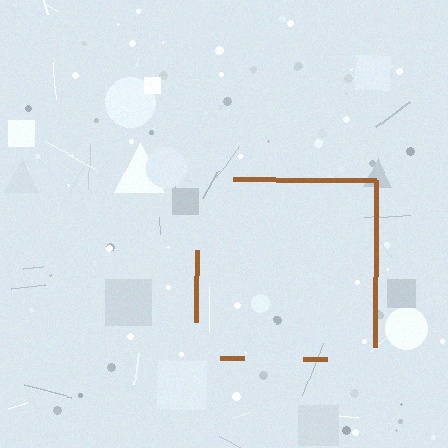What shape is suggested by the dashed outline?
The dashed outline suggests a square.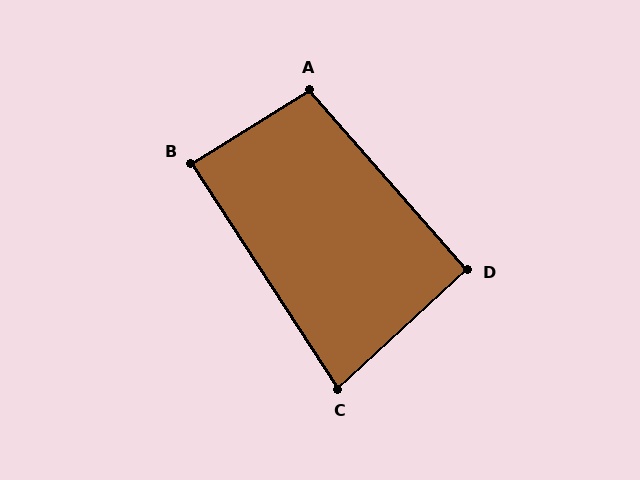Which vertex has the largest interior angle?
A, at approximately 100 degrees.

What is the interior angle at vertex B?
Approximately 89 degrees (approximately right).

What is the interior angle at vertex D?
Approximately 91 degrees (approximately right).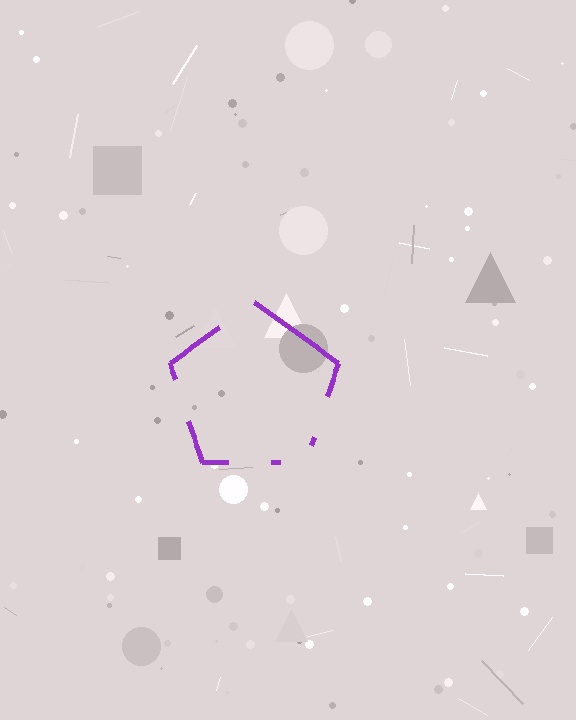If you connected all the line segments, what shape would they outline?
They would outline a pentagon.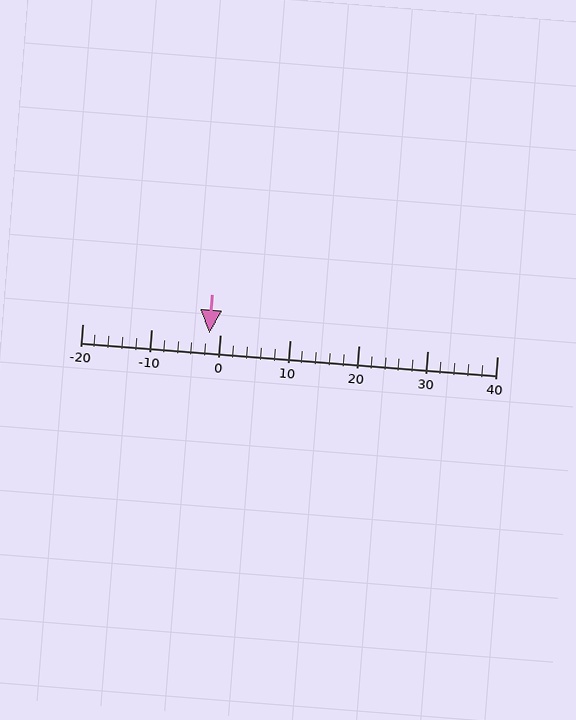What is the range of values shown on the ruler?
The ruler shows values from -20 to 40.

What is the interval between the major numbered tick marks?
The major tick marks are spaced 10 units apart.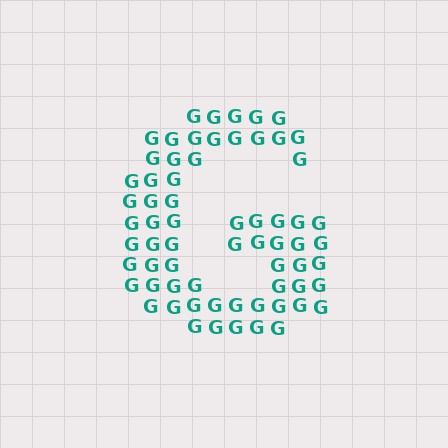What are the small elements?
The small elements are letter G's.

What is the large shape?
The large shape is the letter G.